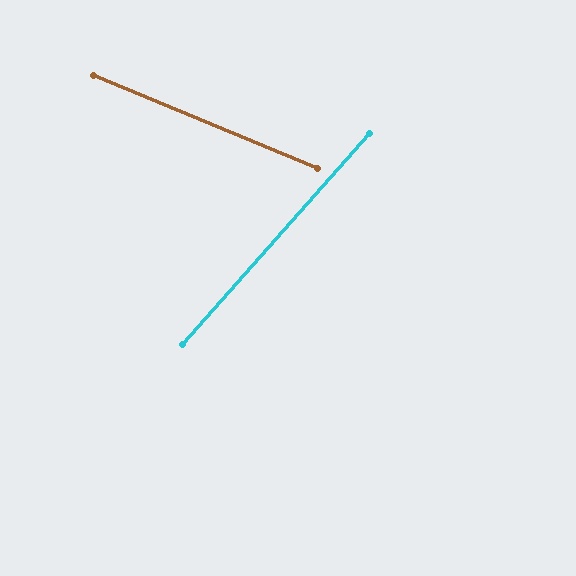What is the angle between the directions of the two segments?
Approximately 71 degrees.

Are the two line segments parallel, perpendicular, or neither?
Neither parallel nor perpendicular — they differ by about 71°.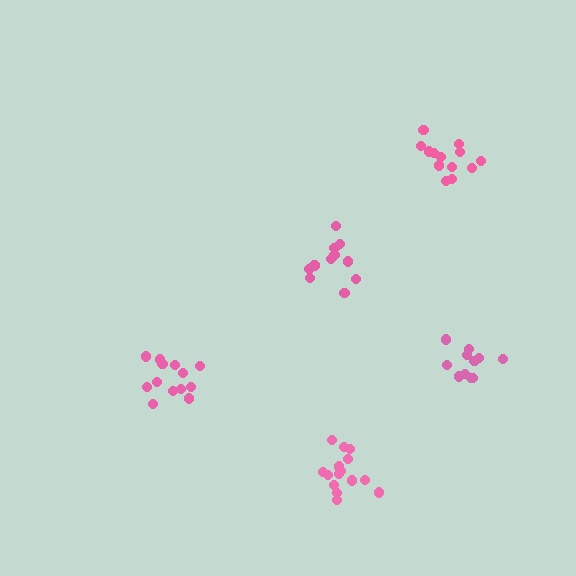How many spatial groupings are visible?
There are 5 spatial groupings.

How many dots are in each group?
Group 1: 11 dots, Group 2: 11 dots, Group 3: 13 dots, Group 4: 13 dots, Group 5: 15 dots (63 total).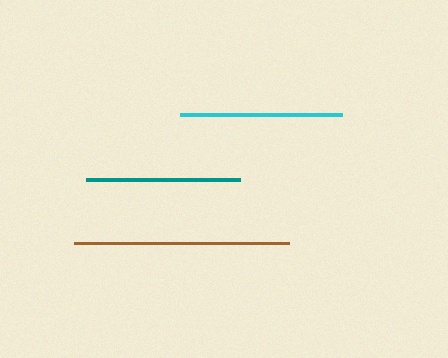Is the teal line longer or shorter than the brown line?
The brown line is longer than the teal line.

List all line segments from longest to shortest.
From longest to shortest: brown, cyan, teal.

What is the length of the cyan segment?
The cyan segment is approximately 162 pixels long.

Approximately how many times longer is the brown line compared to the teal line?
The brown line is approximately 1.4 times the length of the teal line.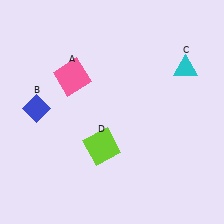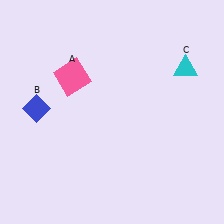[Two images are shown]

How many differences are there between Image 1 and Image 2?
There is 1 difference between the two images.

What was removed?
The lime square (D) was removed in Image 2.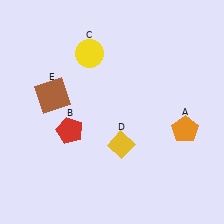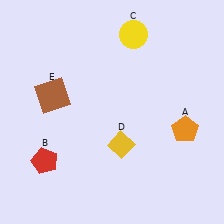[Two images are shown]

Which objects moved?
The objects that moved are: the red pentagon (B), the yellow circle (C).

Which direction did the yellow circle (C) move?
The yellow circle (C) moved right.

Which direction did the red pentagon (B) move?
The red pentagon (B) moved down.